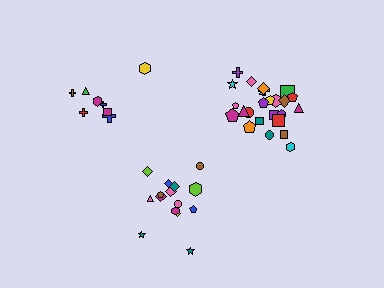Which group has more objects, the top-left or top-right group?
The top-right group.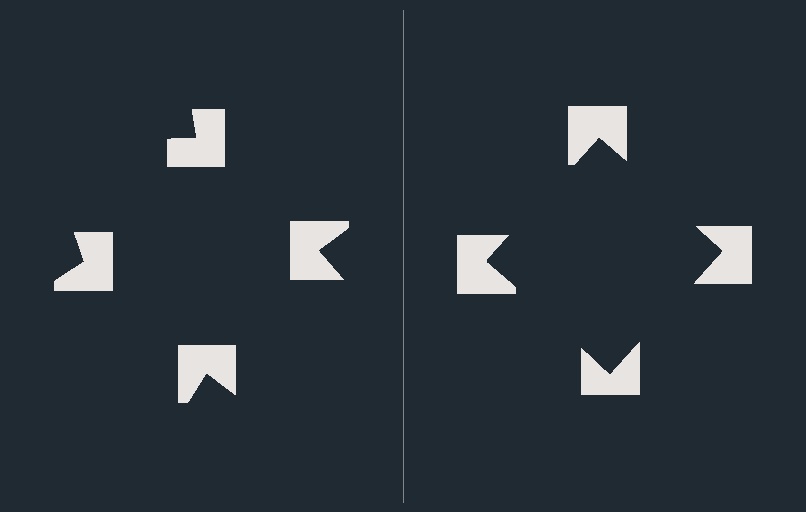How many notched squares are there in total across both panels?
8 — 4 on each side.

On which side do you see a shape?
An illusory square appears on the right side. On the left side the wedge cuts are rotated, so no coherent shape forms.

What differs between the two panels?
The notched squares are positioned identically on both sides; only the wedge orientations differ. On the right they align to a square; on the left they are misaligned.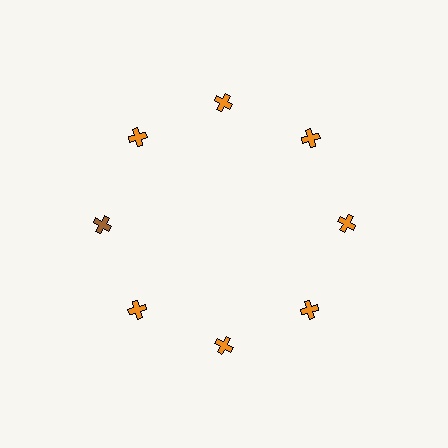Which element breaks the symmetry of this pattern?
The brown cross at roughly the 9 o'clock position breaks the symmetry. All other shapes are orange crosses.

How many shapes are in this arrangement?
There are 8 shapes arranged in a ring pattern.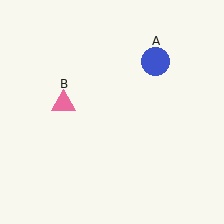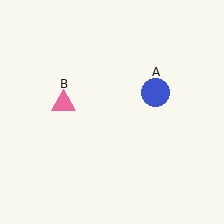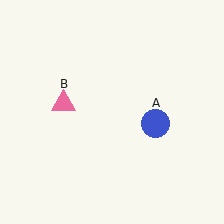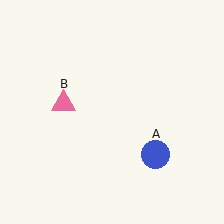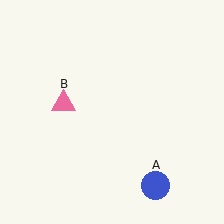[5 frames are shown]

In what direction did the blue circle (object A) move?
The blue circle (object A) moved down.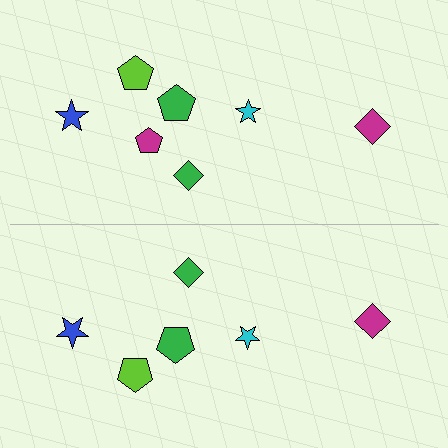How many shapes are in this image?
There are 13 shapes in this image.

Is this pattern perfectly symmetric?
No, the pattern is not perfectly symmetric. A magenta pentagon is missing from the bottom side.